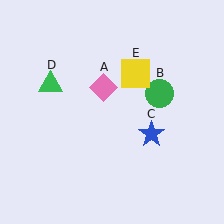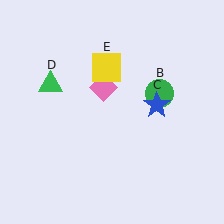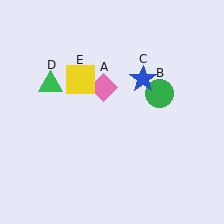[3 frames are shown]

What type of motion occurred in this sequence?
The blue star (object C), yellow square (object E) rotated counterclockwise around the center of the scene.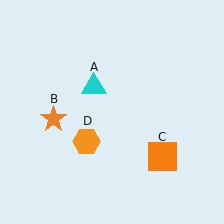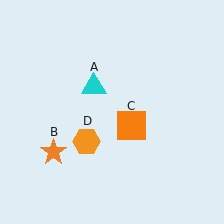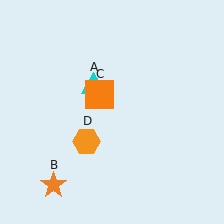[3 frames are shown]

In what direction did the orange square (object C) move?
The orange square (object C) moved up and to the left.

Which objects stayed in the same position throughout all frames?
Cyan triangle (object A) and orange hexagon (object D) remained stationary.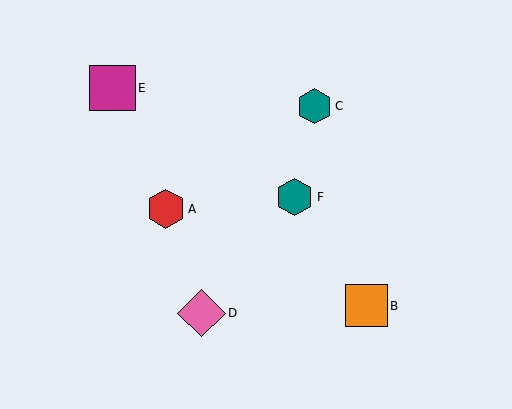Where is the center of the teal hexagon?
The center of the teal hexagon is at (314, 106).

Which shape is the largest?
The pink diamond (labeled D) is the largest.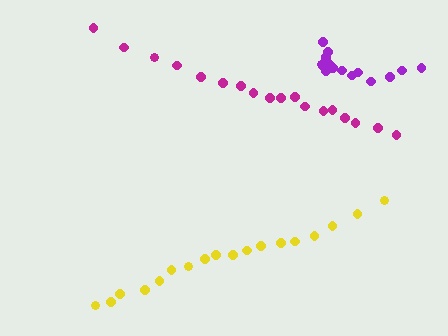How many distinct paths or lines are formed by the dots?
There are 3 distinct paths.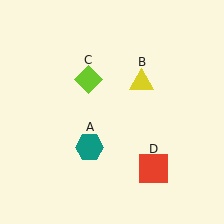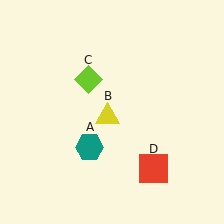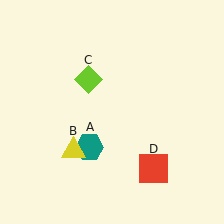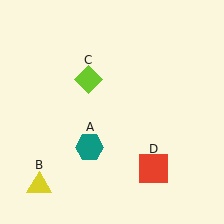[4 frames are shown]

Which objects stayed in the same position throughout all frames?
Teal hexagon (object A) and lime diamond (object C) and red square (object D) remained stationary.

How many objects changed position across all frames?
1 object changed position: yellow triangle (object B).